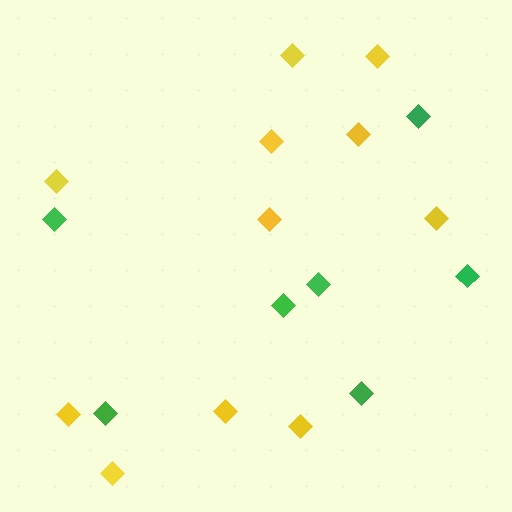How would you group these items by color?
There are 2 groups: one group of green diamonds (7) and one group of yellow diamonds (11).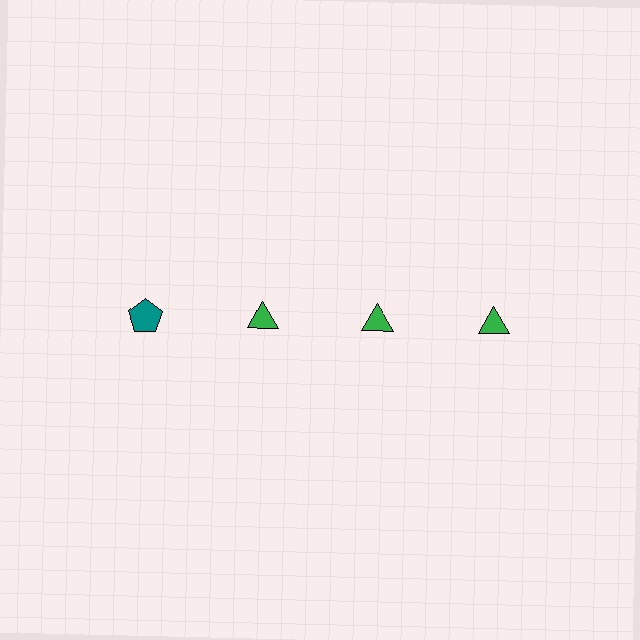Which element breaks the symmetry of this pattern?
The teal pentagon in the top row, leftmost column breaks the symmetry. All other shapes are green triangles.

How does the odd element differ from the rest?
It differs in both color (teal instead of green) and shape (pentagon instead of triangle).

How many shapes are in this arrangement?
There are 4 shapes arranged in a grid pattern.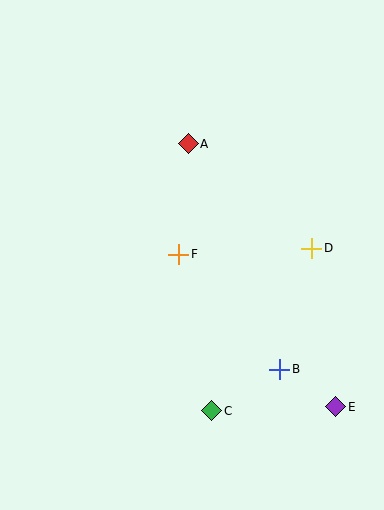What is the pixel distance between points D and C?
The distance between D and C is 191 pixels.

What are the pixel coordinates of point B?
Point B is at (280, 369).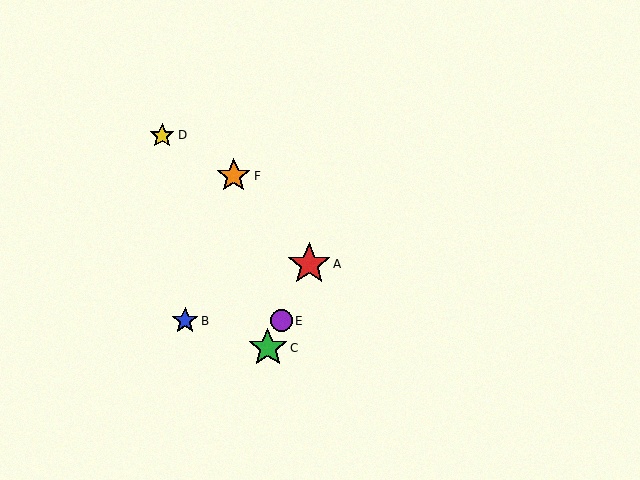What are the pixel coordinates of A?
Object A is at (309, 264).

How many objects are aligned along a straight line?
3 objects (A, C, E) are aligned along a straight line.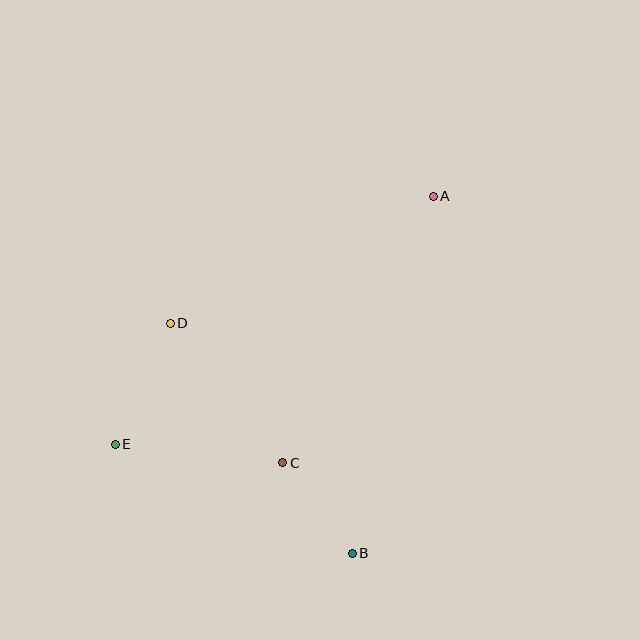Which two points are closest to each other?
Points B and C are closest to each other.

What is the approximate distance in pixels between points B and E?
The distance between B and E is approximately 261 pixels.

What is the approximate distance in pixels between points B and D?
The distance between B and D is approximately 293 pixels.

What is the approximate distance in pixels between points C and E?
The distance between C and E is approximately 168 pixels.